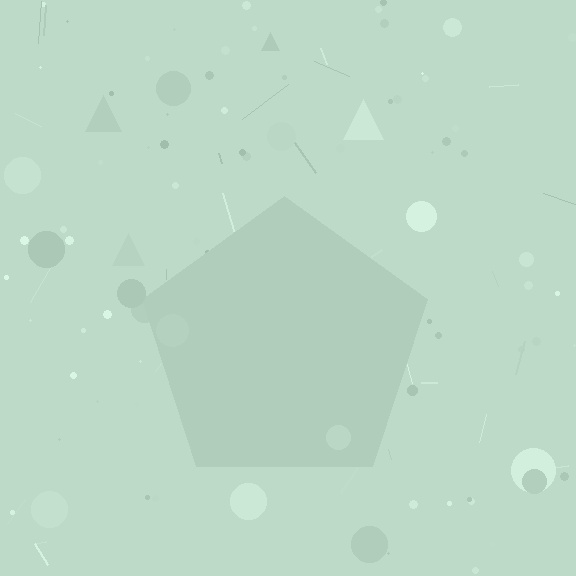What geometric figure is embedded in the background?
A pentagon is embedded in the background.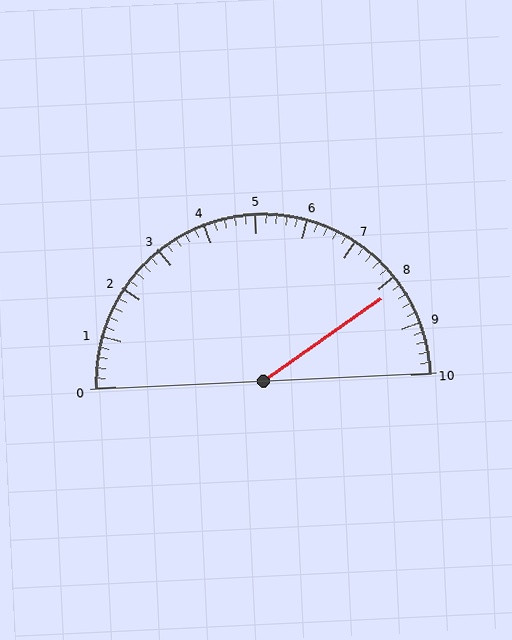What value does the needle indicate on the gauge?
The needle indicates approximately 8.2.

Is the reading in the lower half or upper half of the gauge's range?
The reading is in the upper half of the range (0 to 10).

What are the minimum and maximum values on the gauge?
The gauge ranges from 0 to 10.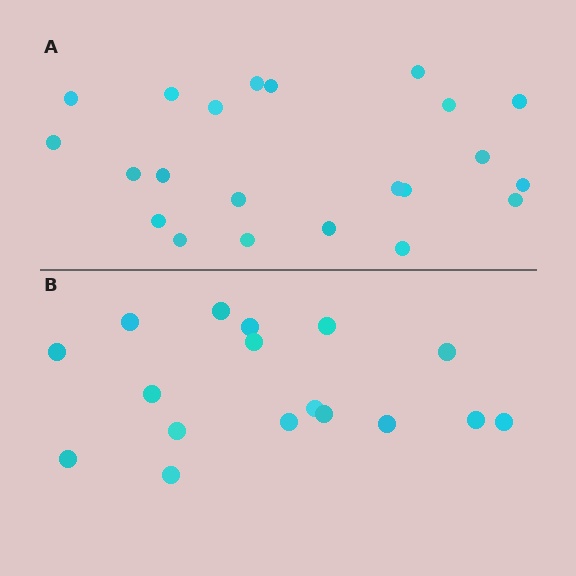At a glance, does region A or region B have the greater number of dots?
Region A (the top region) has more dots.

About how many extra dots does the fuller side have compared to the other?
Region A has about 5 more dots than region B.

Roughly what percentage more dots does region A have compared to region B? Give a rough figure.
About 30% more.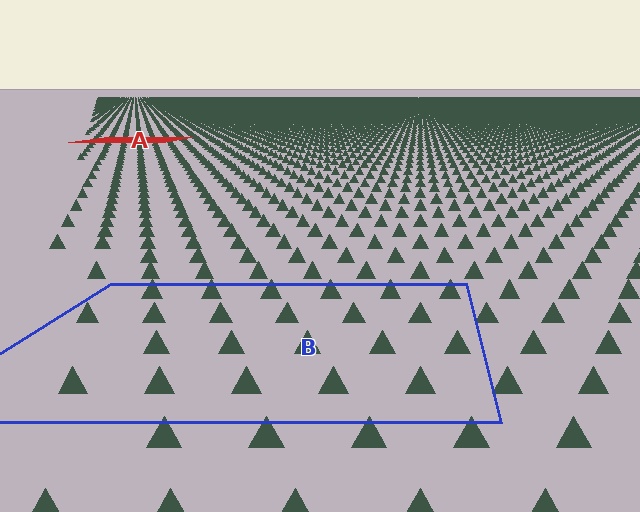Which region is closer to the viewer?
Region B is closer. The texture elements there are larger and more spread out.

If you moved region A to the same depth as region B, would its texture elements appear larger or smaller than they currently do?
They would appear larger. At a closer depth, the same texture elements are projected at a bigger on-screen size.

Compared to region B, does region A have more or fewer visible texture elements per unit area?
Region A has more texture elements per unit area — they are packed more densely because it is farther away.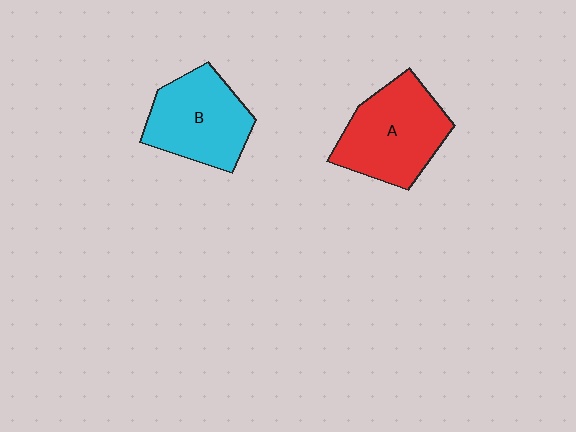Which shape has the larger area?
Shape A (red).